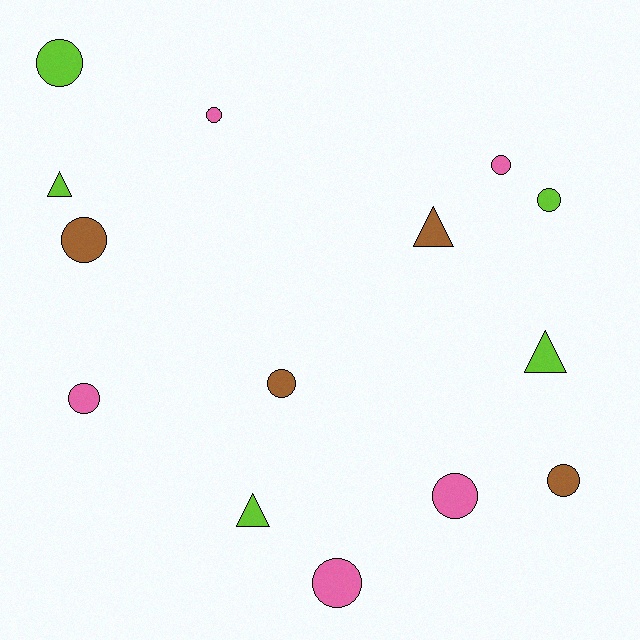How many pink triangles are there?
There are no pink triangles.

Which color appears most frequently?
Pink, with 5 objects.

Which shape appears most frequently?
Circle, with 10 objects.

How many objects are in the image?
There are 14 objects.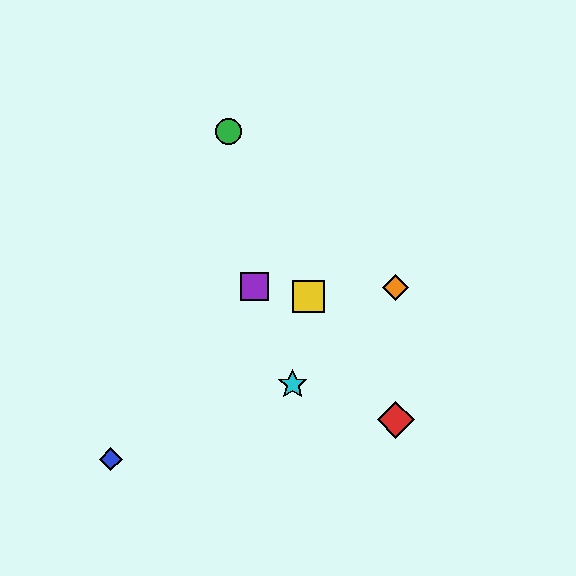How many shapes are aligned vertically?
2 shapes (the red diamond, the orange diamond) are aligned vertically.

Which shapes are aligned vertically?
The red diamond, the orange diamond are aligned vertically.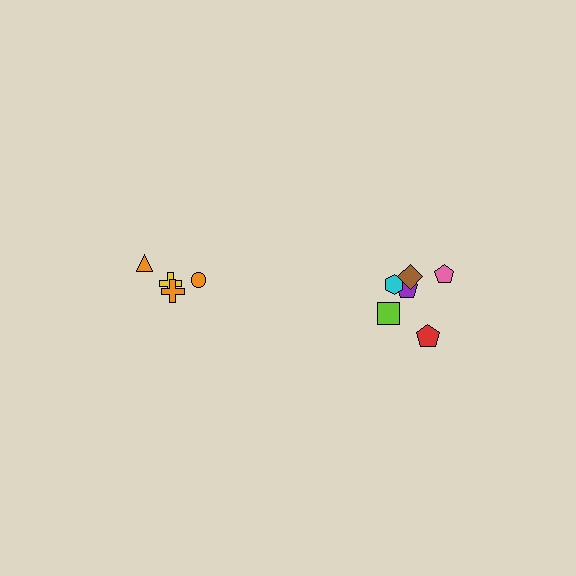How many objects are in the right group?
There are 6 objects.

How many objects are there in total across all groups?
There are 10 objects.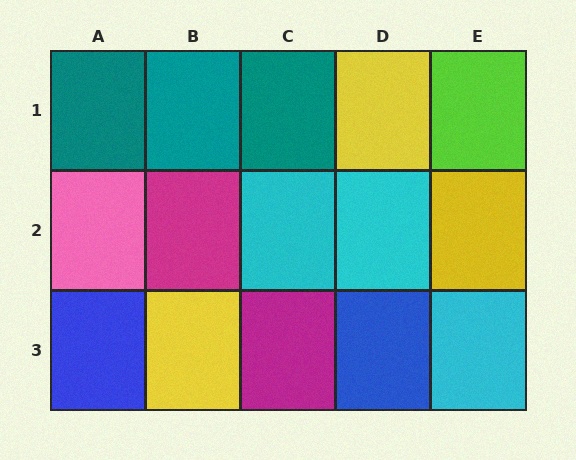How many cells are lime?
1 cell is lime.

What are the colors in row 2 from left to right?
Pink, magenta, cyan, cyan, yellow.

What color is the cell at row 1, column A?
Teal.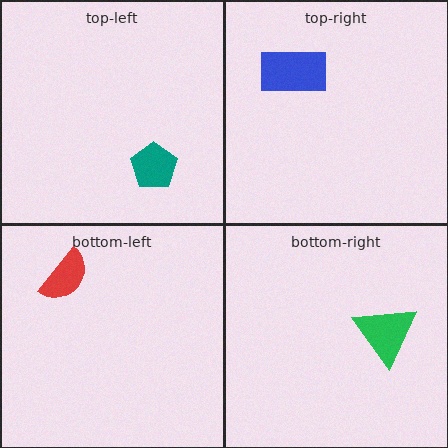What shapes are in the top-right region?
The blue rectangle.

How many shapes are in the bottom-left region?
1.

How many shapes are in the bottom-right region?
1.